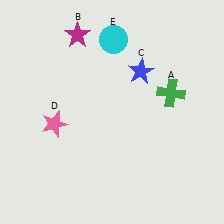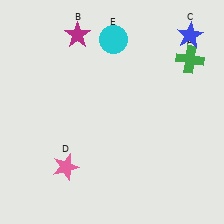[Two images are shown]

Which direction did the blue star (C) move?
The blue star (C) moved right.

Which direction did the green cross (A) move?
The green cross (A) moved up.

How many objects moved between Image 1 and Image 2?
3 objects moved between the two images.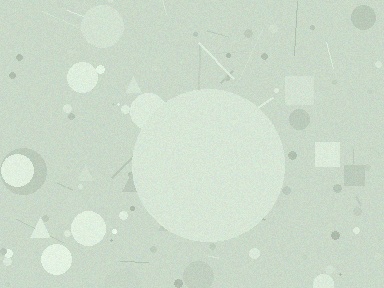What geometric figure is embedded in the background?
A circle is embedded in the background.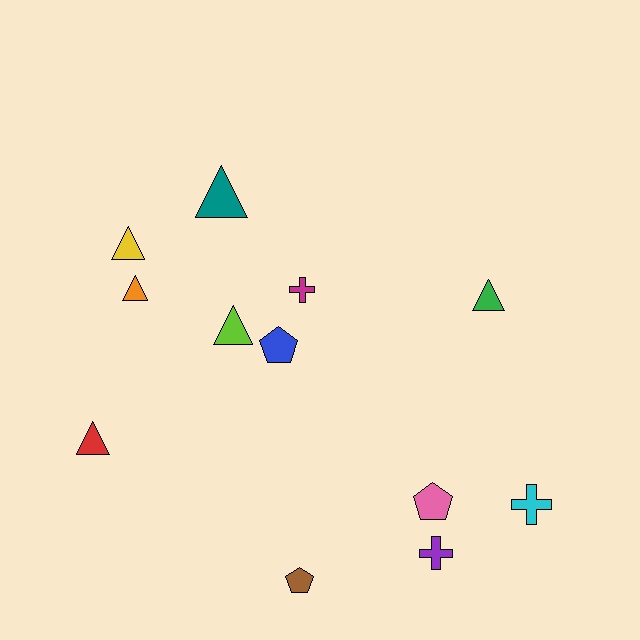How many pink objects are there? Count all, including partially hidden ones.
There is 1 pink object.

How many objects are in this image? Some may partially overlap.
There are 12 objects.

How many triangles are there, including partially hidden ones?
There are 6 triangles.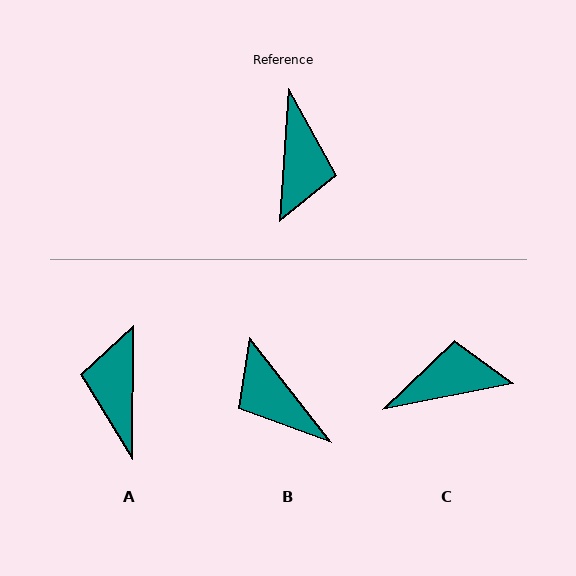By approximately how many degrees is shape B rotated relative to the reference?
Approximately 139 degrees clockwise.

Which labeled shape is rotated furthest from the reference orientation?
A, about 177 degrees away.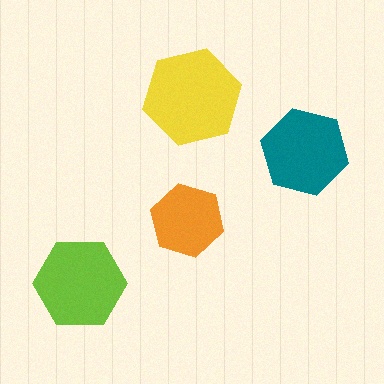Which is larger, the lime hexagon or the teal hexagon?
The lime one.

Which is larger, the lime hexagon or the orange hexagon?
The lime one.